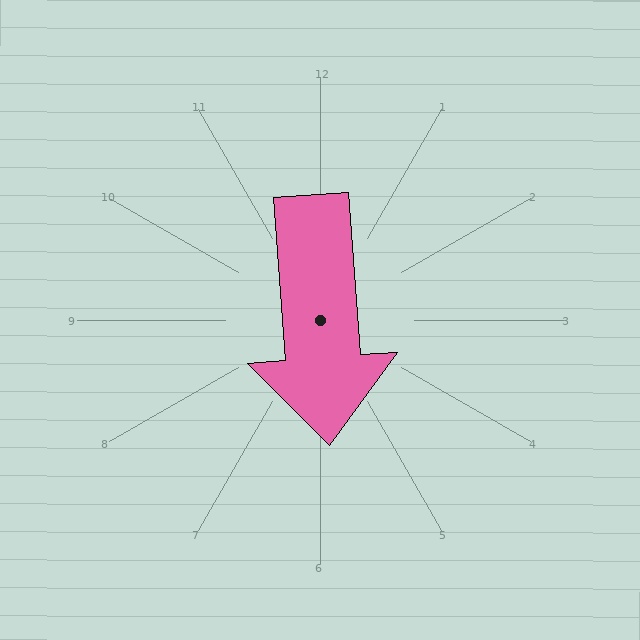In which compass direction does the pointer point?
South.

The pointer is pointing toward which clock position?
Roughly 6 o'clock.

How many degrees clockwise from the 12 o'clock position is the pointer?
Approximately 176 degrees.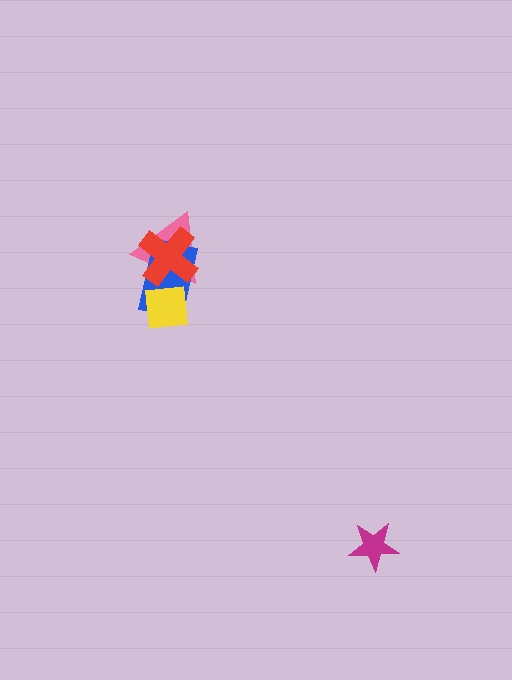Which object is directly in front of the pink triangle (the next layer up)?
The blue rectangle is directly in front of the pink triangle.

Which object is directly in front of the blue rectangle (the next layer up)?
The yellow square is directly in front of the blue rectangle.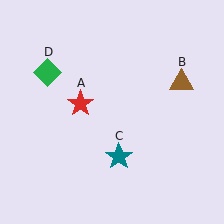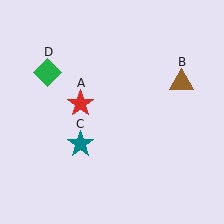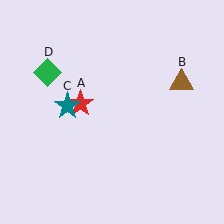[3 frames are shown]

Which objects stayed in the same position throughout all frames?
Red star (object A) and brown triangle (object B) and green diamond (object D) remained stationary.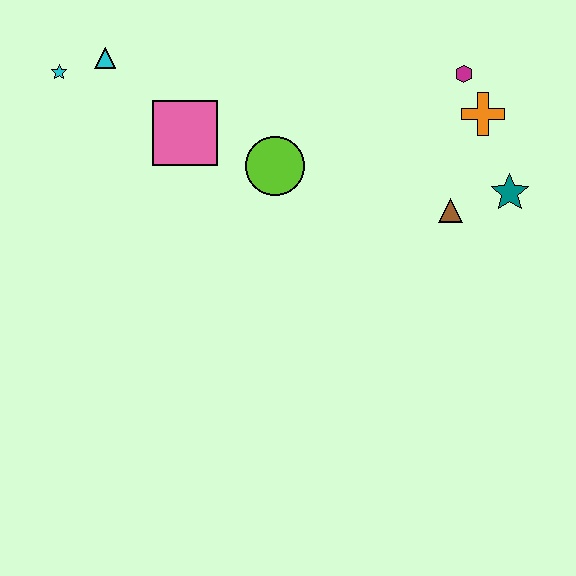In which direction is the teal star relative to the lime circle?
The teal star is to the right of the lime circle.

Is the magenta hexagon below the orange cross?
No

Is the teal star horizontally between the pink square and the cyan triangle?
No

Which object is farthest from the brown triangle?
The cyan star is farthest from the brown triangle.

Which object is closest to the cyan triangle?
The cyan star is closest to the cyan triangle.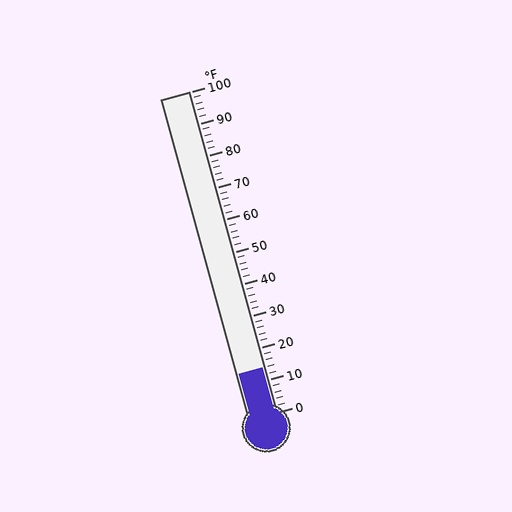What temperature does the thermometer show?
The thermometer shows approximately 14°F.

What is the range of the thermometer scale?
The thermometer scale ranges from 0°F to 100°F.